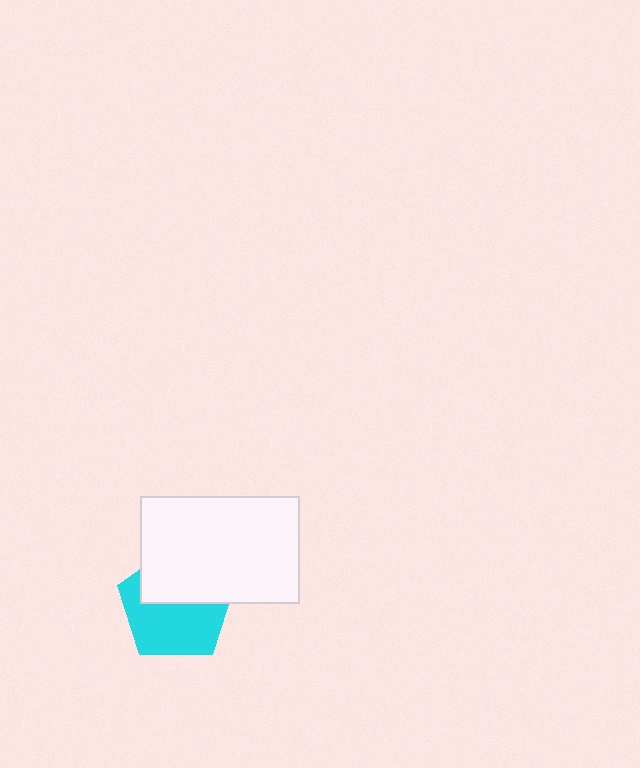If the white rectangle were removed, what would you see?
You would see the complete cyan pentagon.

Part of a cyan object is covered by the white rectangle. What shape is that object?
It is a pentagon.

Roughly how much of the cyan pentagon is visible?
About half of it is visible (roughly 57%).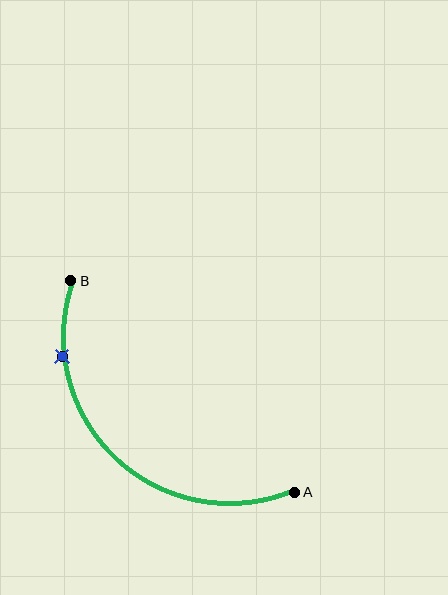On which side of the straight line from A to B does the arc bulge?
The arc bulges below and to the left of the straight line connecting A and B.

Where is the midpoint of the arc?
The arc midpoint is the point on the curve farthest from the straight line joining A and B. It sits below and to the left of that line.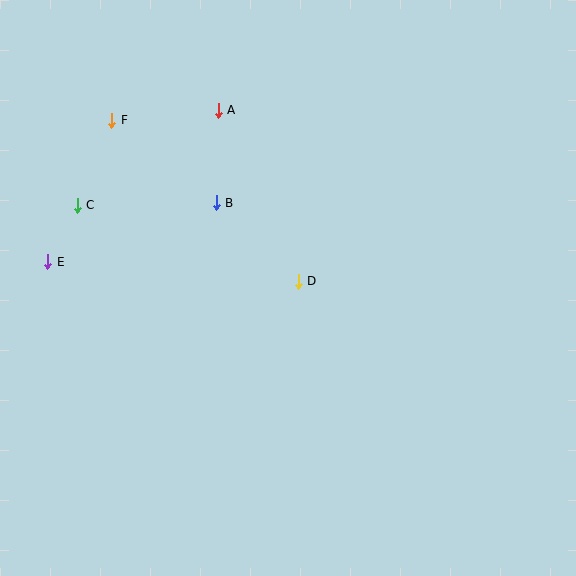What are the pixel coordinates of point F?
Point F is at (112, 120).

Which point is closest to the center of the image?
Point D at (298, 281) is closest to the center.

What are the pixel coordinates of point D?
Point D is at (298, 281).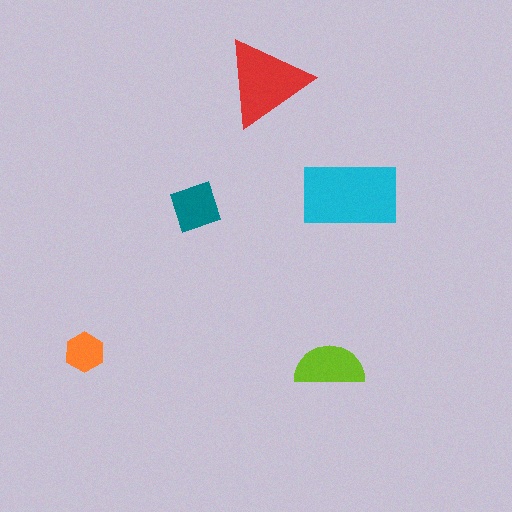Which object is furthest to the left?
The orange hexagon is leftmost.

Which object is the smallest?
The orange hexagon.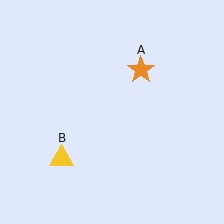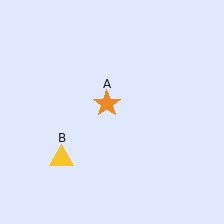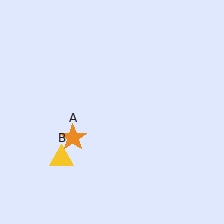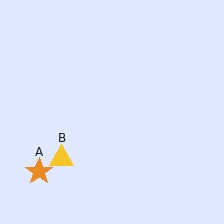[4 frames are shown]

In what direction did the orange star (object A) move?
The orange star (object A) moved down and to the left.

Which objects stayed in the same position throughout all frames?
Yellow triangle (object B) remained stationary.